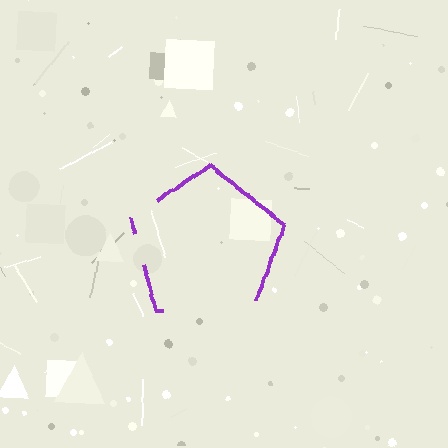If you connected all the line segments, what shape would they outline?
They would outline a pentagon.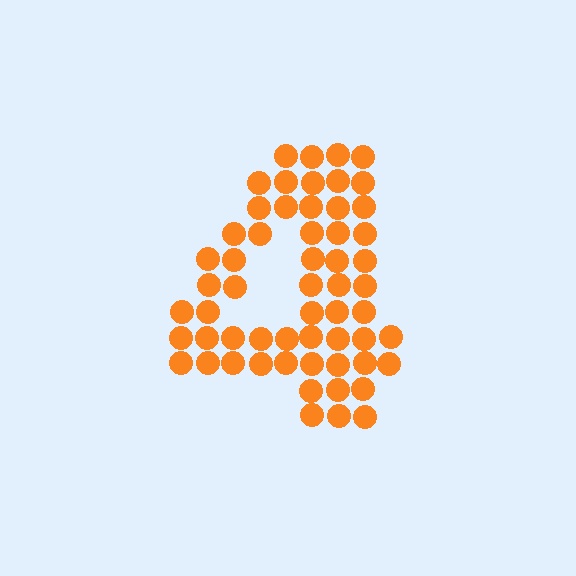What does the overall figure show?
The overall figure shows the digit 4.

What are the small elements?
The small elements are circles.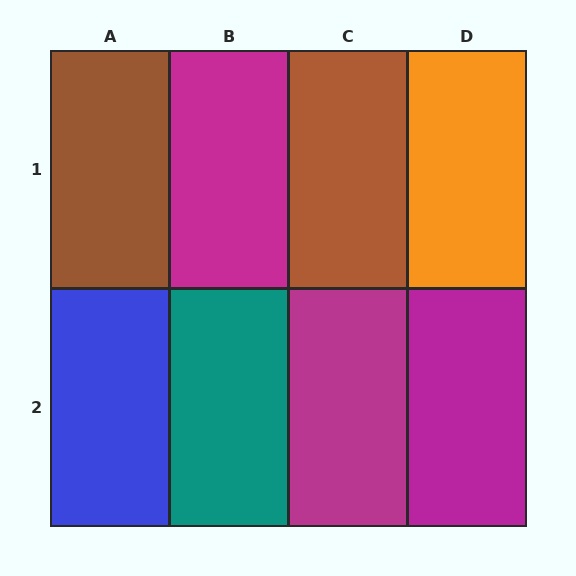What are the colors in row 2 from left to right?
Blue, teal, magenta, magenta.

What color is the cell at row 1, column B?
Magenta.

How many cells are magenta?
3 cells are magenta.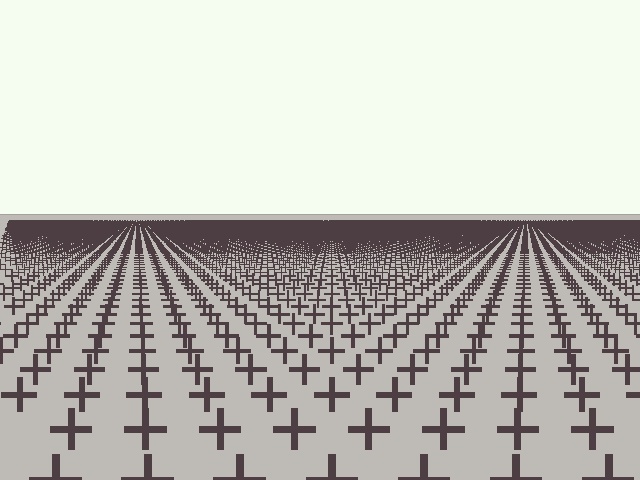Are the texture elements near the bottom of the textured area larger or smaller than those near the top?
Larger. Near the bottom, elements are closer to the viewer and appear at a bigger on-screen size.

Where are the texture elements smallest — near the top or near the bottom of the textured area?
Near the top.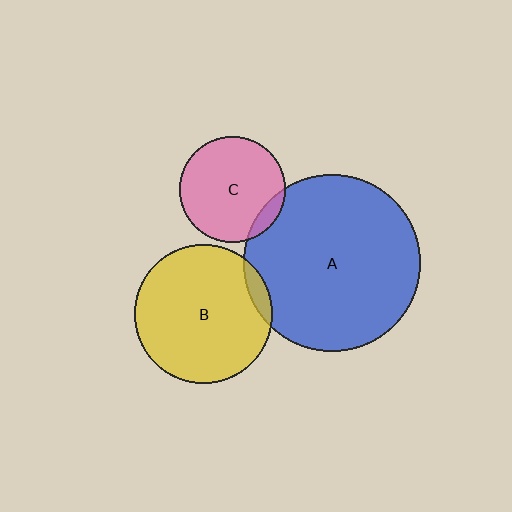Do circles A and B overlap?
Yes.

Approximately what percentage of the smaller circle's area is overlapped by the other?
Approximately 5%.